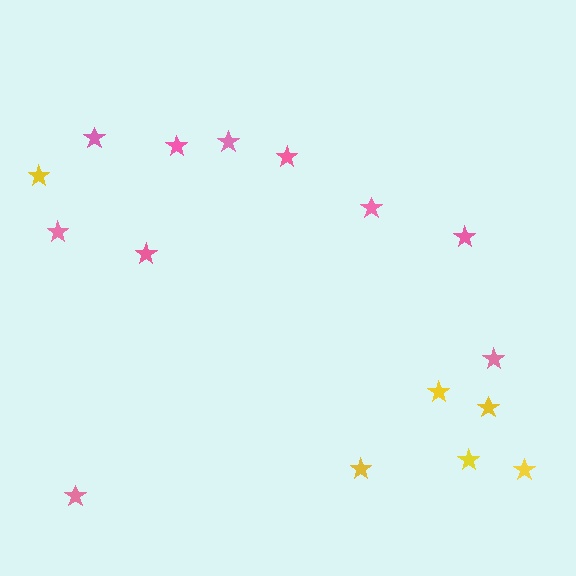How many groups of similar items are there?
There are 2 groups: one group of pink stars (10) and one group of yellow stars (6).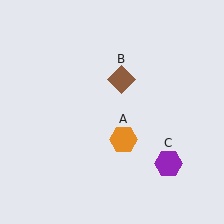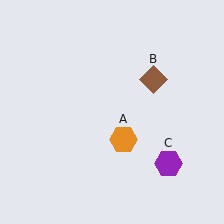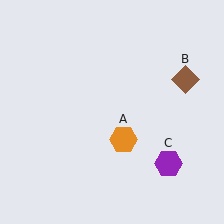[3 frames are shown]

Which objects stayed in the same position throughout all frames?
Orange hexagon (object A) and purple hexagon (object C) remained stationary.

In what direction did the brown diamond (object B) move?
The brown diamond (object B) moved right.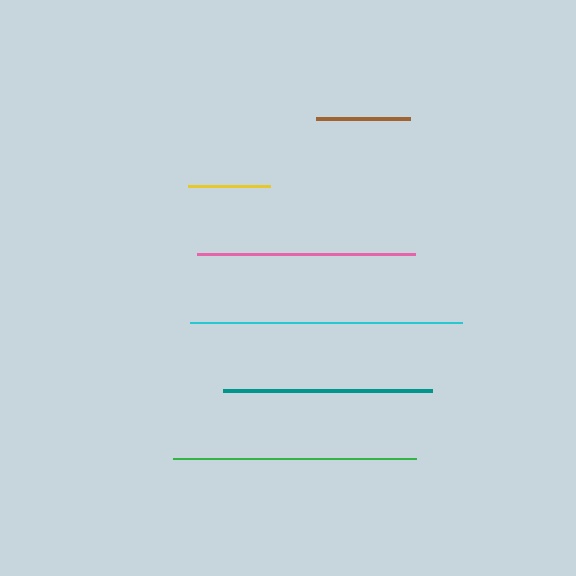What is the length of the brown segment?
The brown segment is approximately 94 pixels long.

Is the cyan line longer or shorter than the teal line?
The cyan line is longer than the teal line.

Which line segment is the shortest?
The yellow line is the shortest at approximately 82 pixels.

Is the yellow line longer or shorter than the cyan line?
The cyan line is longer than the yellow line.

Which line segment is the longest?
The cyan line is the longest at approximately 272 pixels.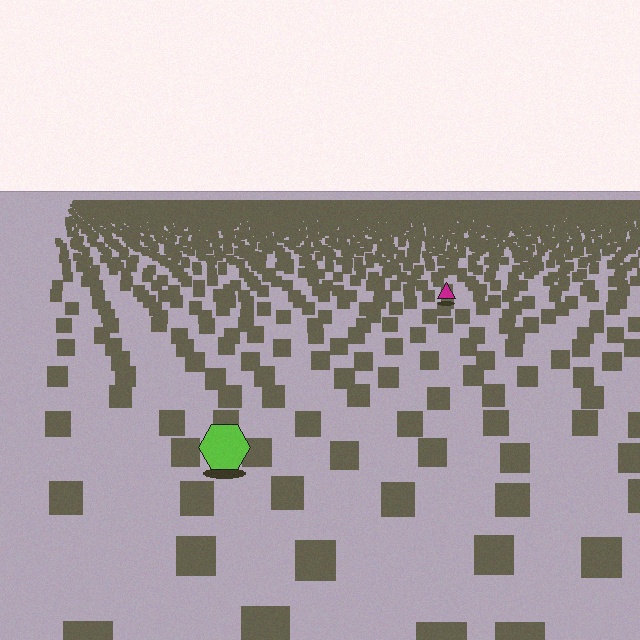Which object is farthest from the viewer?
The magenta triangle is farthest from the viewer. It appears smaller and the ground texture around it is denser.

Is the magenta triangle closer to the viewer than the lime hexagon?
No. The lime hexagon is closer — you can tell from the texture gradient: the ground texture is coarser near it.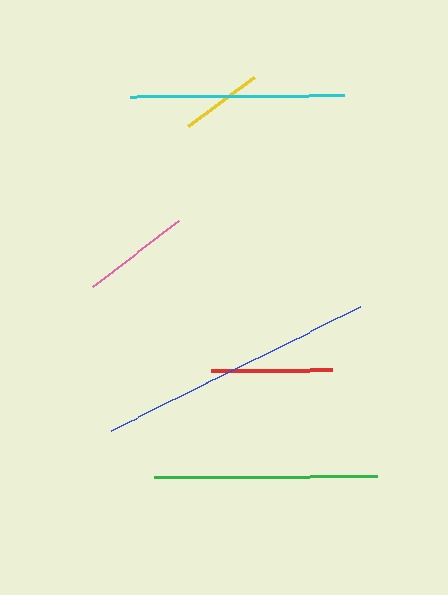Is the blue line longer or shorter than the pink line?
The blue line is longer than the pink line.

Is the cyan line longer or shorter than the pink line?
The cyan line is longer than the pink line.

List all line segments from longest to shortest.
From longest to shortest: blue, green, cyan, red, pink, yellow.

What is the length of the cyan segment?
The cyan segment is approximately 214 pixels long.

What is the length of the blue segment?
The blue segment is approximately 278 pixels long.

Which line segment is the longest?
The blue line is the longest at approximately 278 pixels.